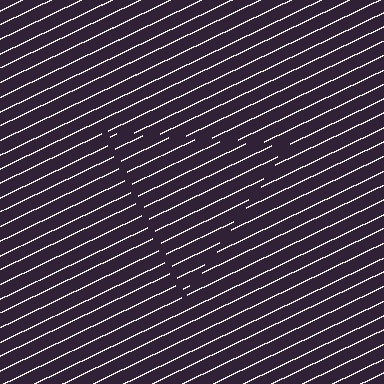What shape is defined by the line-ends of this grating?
An illusory triangle. The interior of the shape contains the same grating, shifted by half a period — the contour is defined by the phase discontinuity where line-ends from the inner and outer gratings abut.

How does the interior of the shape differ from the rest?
The interior of the shape contains the same grating, shifted by half a period — the contour is defined by the phase discontinuity where line-ends from the inner and outer gratings abut.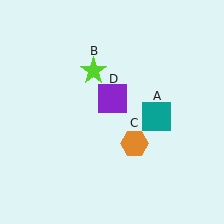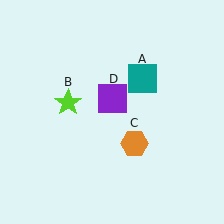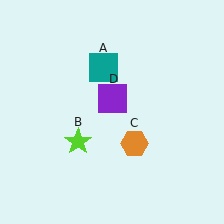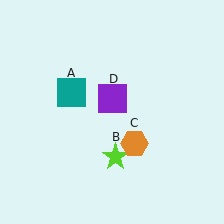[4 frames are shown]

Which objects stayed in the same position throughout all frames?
Orange hexagon (object C) and purple square (object D) remained stationary.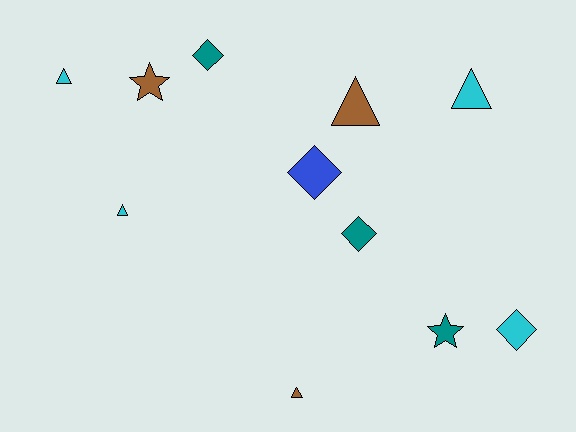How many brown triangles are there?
There are 2 brown triangles.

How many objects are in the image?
There are 11 objects.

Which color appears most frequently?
Cyan, with 4 objects.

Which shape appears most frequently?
Triangle, with 5 objects.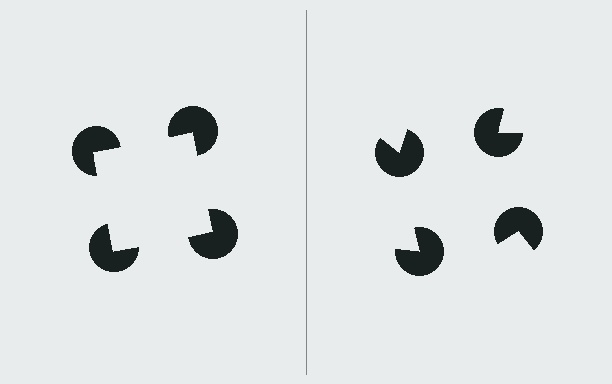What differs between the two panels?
The pac-man discs are positioned identically on both sides; only the wedge orientations differ. On the left they align to a square; on the right they are misaligned.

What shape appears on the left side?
An illusory square.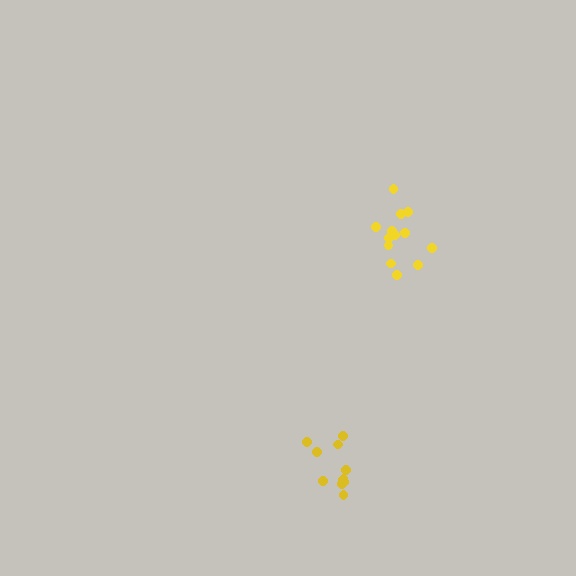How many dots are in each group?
Group 1: 13 dots, Group 2: 11 dots (24 total).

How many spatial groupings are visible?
There are 2 spatial groupings.